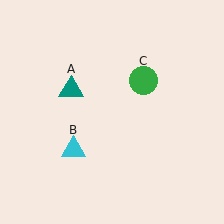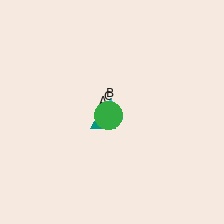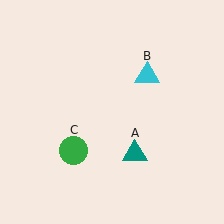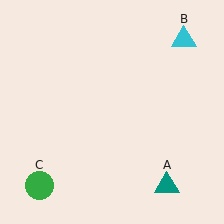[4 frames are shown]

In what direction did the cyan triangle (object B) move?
The cyan triangle (object B) moved up and to the right.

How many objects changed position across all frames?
3 objects changed position: teal triangle (object A), cyan triangle (object B), green circle (object C).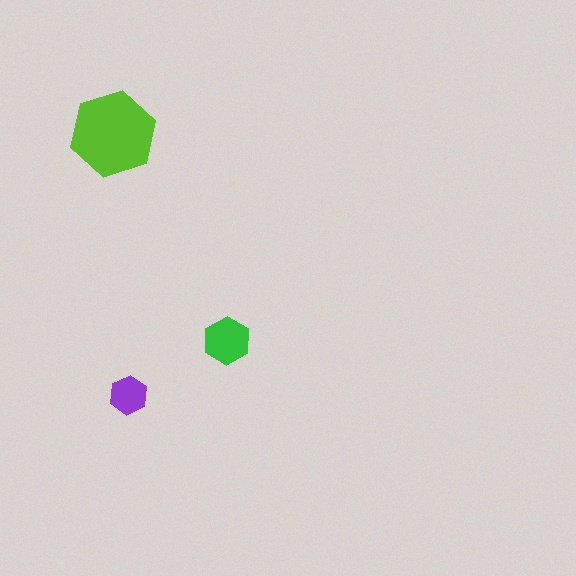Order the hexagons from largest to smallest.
the lime one, the green one, the purple one.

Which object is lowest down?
The purple hexagon is bottommost.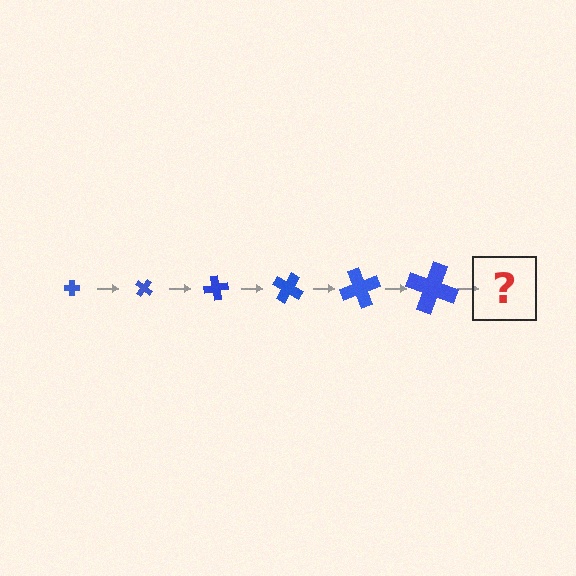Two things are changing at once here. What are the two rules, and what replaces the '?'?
The two rules are that the cross grows larger each step and it rotates 40 degrees each step. The '?' should be a cross, larger than the previous one and rotated 240 degrees from the start.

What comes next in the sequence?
The next element should be a cross, larger than the previous one and rotated 240 degrees from the start.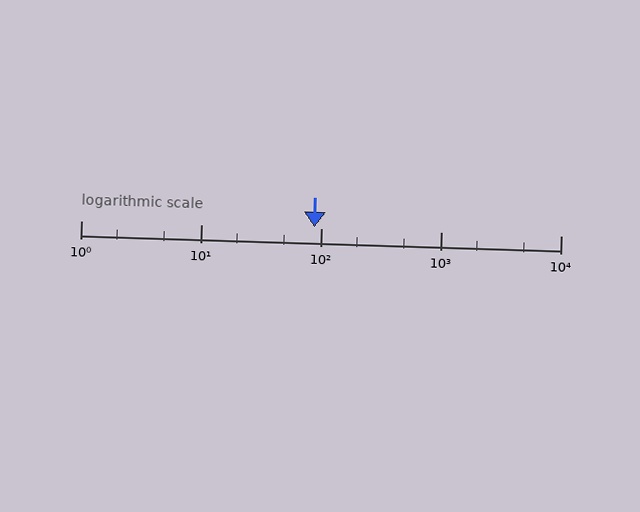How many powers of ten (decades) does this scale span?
The scale spans 4 decades, from 1 to 10000.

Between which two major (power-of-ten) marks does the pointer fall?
The pointer is between 10 and 100.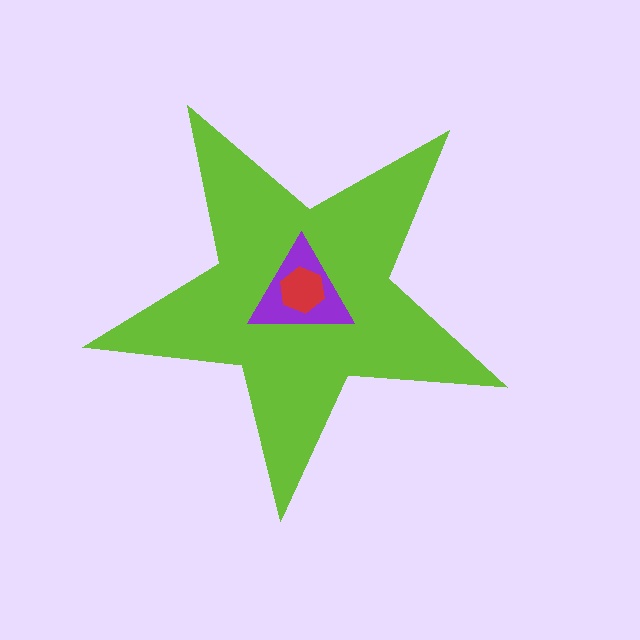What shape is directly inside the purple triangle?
The red hexagon.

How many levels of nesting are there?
3.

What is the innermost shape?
The red hexagon.